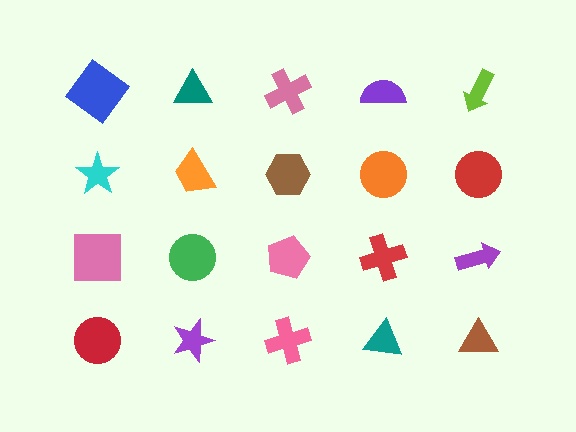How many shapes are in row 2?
5 shapes.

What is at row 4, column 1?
A red circle.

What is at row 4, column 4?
A teal triangle.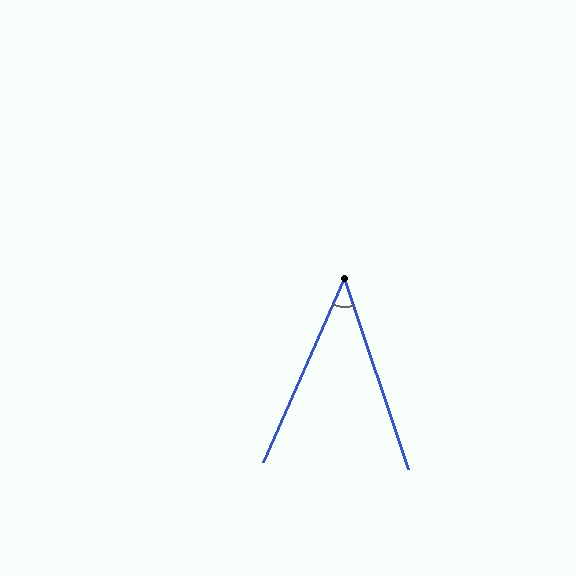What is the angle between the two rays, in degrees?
Approximately 42 degrees.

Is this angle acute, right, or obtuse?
It is acute.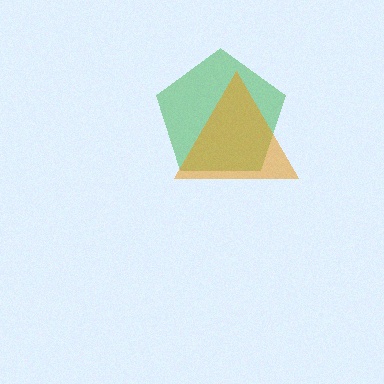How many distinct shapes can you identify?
There are 2 distinct shapes: a green pentagon, an orange triangle.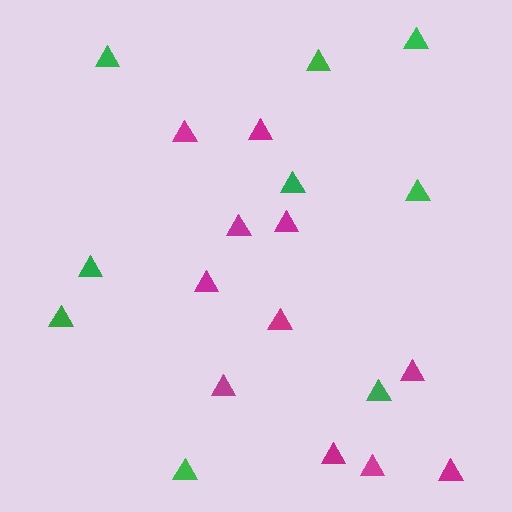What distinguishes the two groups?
There are 2 groups: one group of green triangles (9) and one group of magenta triangles (11).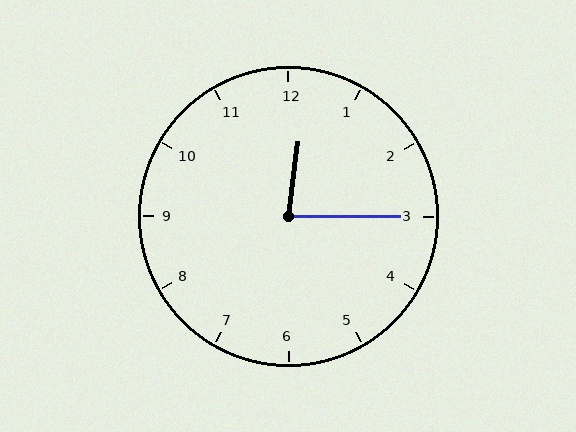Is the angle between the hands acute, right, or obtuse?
It is acute.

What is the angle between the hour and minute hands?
Approximately 82 degrees.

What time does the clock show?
12:15.